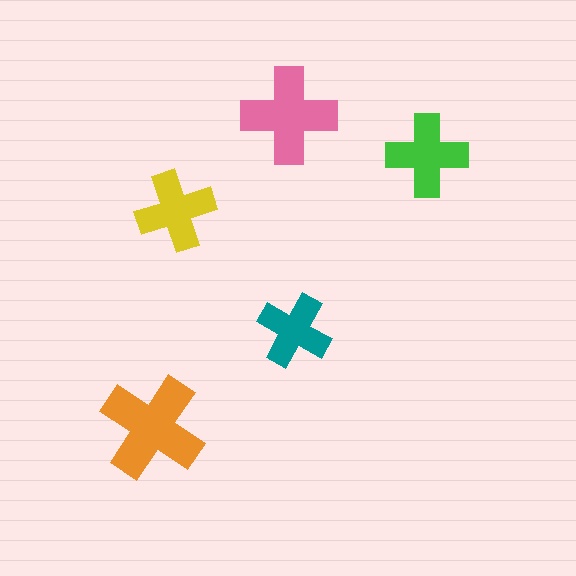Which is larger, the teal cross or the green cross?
The green one.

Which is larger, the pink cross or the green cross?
The pink one.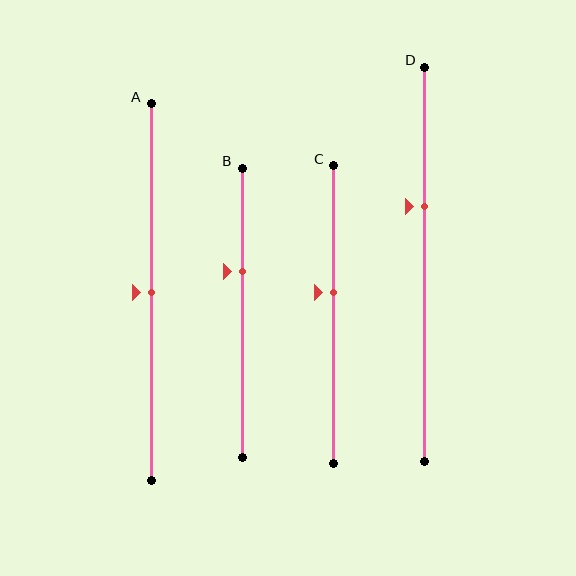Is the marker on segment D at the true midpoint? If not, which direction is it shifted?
No, the marker on segment D is shifted upward by about 15% of the segment length.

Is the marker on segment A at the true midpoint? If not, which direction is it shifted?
Yes, the marker on segment A is at the true midpoint.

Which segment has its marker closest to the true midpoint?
Segment A has its marker closest to the true midpoint.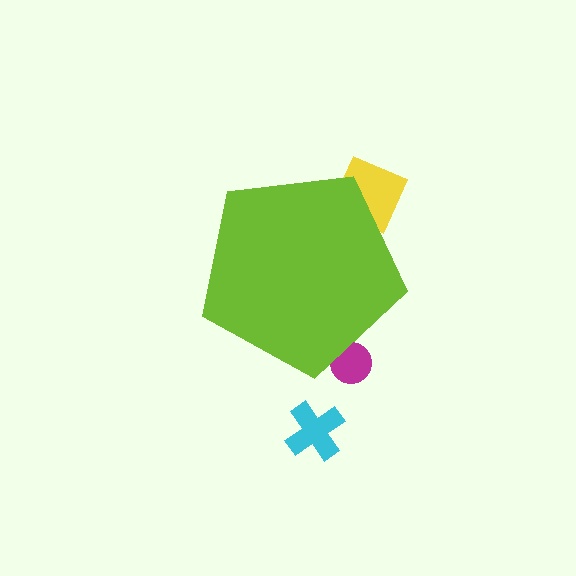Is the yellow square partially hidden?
Yes, the yellow square is partially hidden behind the lime pentagon.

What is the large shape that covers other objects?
A lime pentagon.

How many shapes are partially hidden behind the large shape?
2 shapes are partially hidden.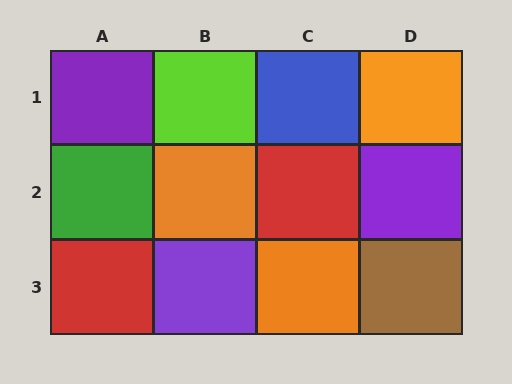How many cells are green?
1 cell is green.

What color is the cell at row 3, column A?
Red.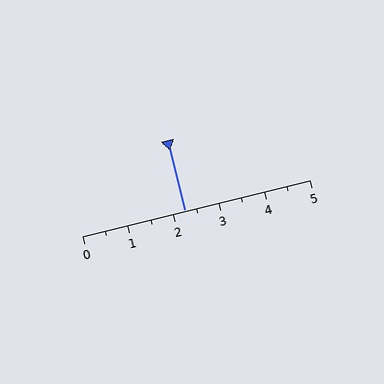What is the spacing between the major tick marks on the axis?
The major ticks are spaced 1 apart.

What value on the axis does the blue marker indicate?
The marker indicates approximately 2.2.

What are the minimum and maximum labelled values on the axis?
The axis runs from 0 to 5.